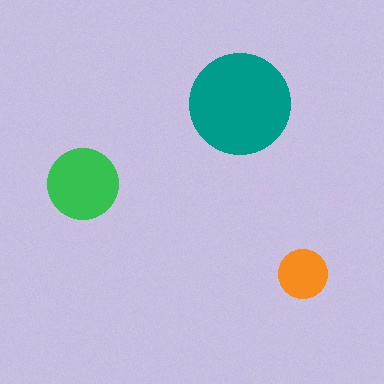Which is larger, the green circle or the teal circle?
The teal one.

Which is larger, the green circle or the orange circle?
The green one.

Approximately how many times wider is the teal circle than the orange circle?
About 2 times wider.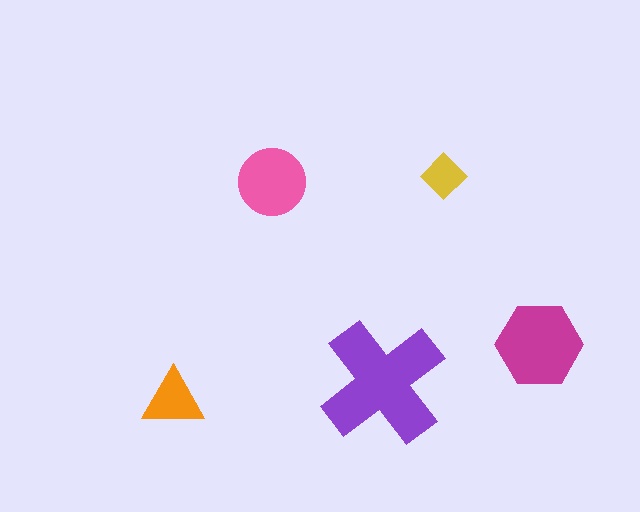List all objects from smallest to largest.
The yellow diamond, the orange triangle, the pink circle, the magenta hexagon, the purple cross.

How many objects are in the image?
There are 5 objects in the image.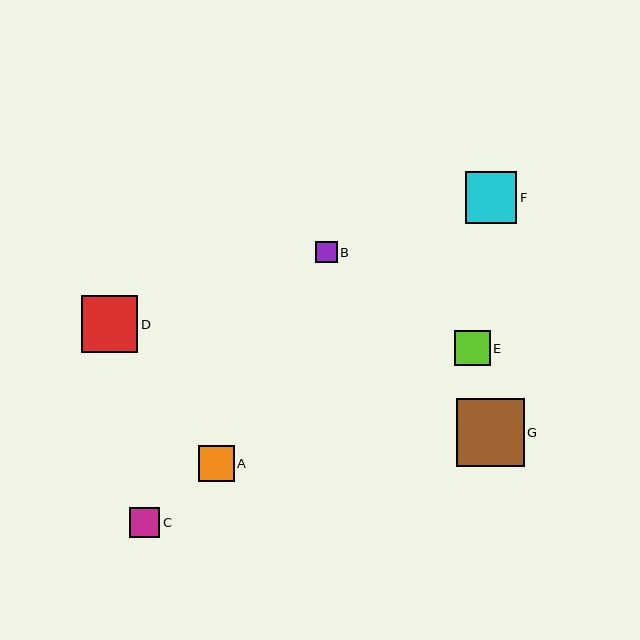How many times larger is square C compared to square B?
Square C is approximately 1.4 times the size of square B.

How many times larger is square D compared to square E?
Square D is approximately 1.6 times the size of square E.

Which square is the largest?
Square G is the largest with a size of approximately 68 pixels.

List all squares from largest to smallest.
From largest to smallest: G, D, F, A, E, C, B.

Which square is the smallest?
Square B is the smallest with a size of approximately 21 pixels.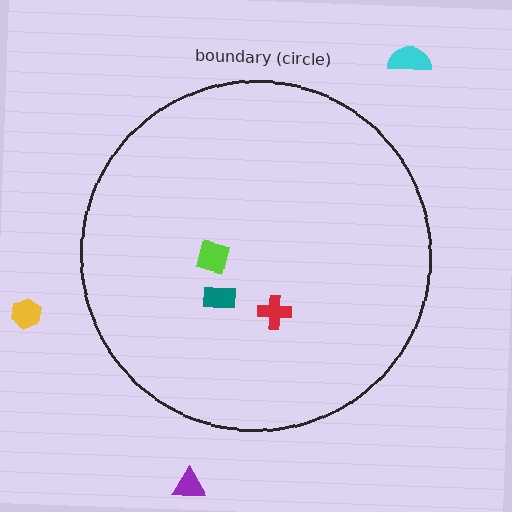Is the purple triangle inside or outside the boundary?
Outside.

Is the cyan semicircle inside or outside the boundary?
Outside.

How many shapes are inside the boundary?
3 inside, 3 outside.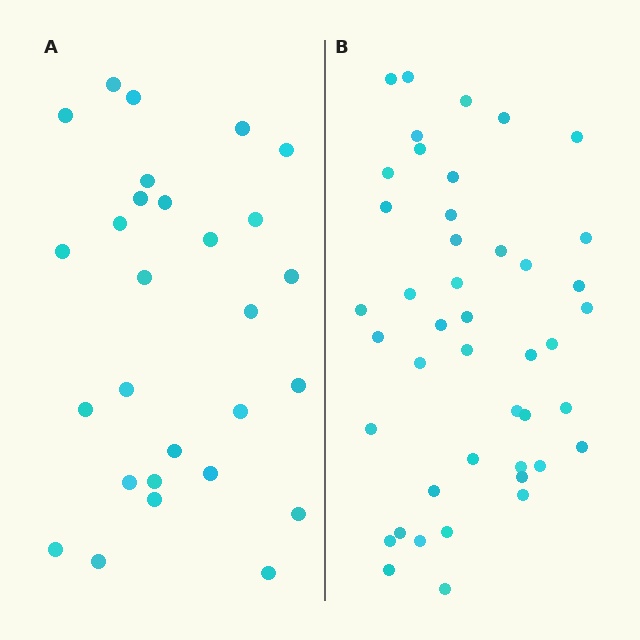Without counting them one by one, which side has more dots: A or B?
Region B (the right region) has more dots.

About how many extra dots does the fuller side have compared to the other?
Region B has approximately 15 more dots than region A.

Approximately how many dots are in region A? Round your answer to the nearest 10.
About 30 dots. (The exact count is 28, which rounds to 30.)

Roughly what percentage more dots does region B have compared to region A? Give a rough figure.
About 55% more.